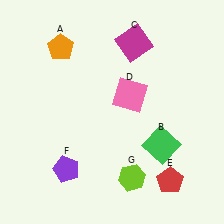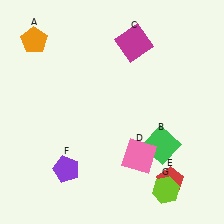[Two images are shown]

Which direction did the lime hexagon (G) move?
The lime hexagon (G) moved right.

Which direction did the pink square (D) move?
The pink square (D) moved down.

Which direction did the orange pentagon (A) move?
The orange pentagon (A) moved left.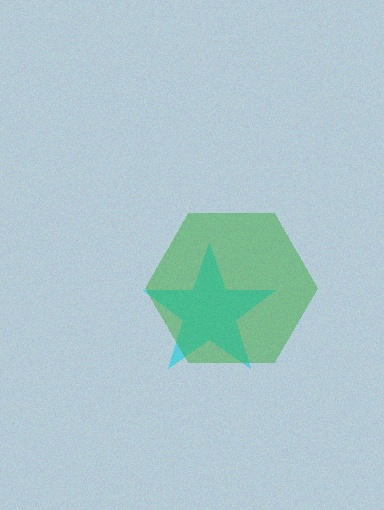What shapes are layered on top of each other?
The layered shapes are: a cyan star, a green hexagon.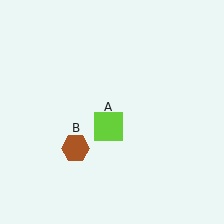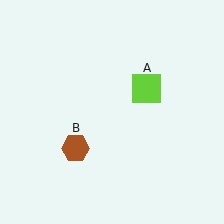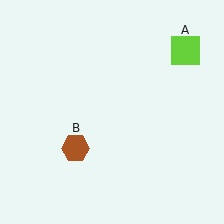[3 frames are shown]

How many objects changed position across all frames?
1 object changed position: lime square (object A).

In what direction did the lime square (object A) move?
The lime square (object A) moved up and to the right.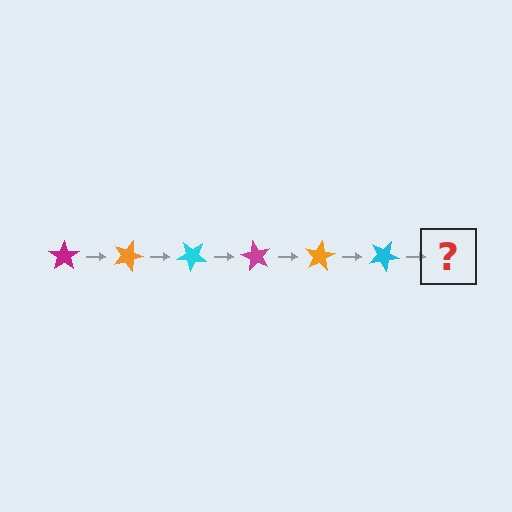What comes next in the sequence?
The next element should be a magenta star, rotated 120 degrees from the start.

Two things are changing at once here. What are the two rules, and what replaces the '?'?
The two rules are that it rotates 20 degrees each step and the color cycles through magenta, orange, and cyan. The '?' should be a magenta star, rotated 120 degrees from the start.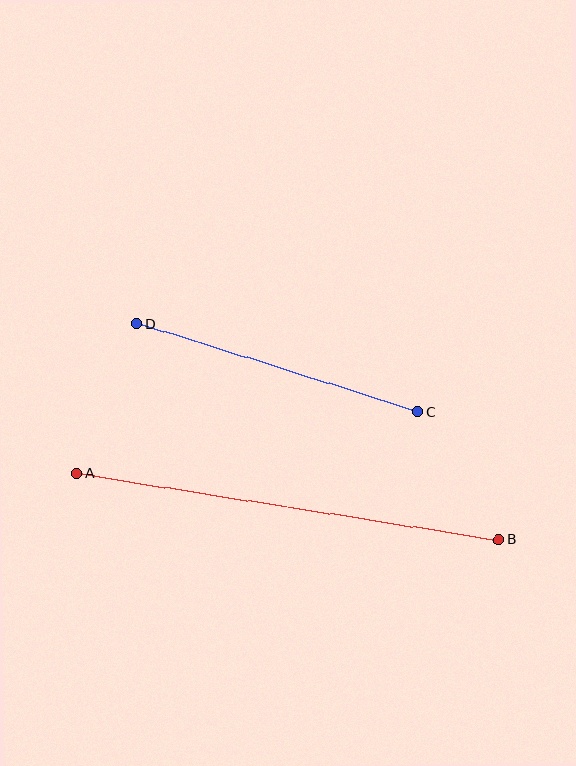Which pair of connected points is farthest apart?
Points A and B are farthest apart.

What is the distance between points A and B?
The distance is approximately 427 pixels.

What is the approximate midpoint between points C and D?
The midpoint is at approximately (277, 368) pixels.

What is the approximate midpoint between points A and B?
The midpoint is at approximately (288, 507) pixels.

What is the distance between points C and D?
The distance is approximately 294 pixels.